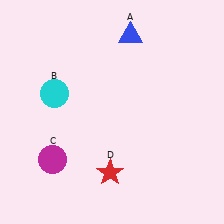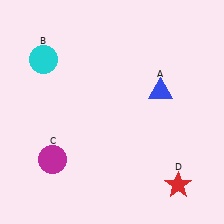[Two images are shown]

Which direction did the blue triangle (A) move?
The blue triangle (A) moved down.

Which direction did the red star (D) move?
The red star (D) moved right.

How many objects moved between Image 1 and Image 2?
3 objects moved between the two images.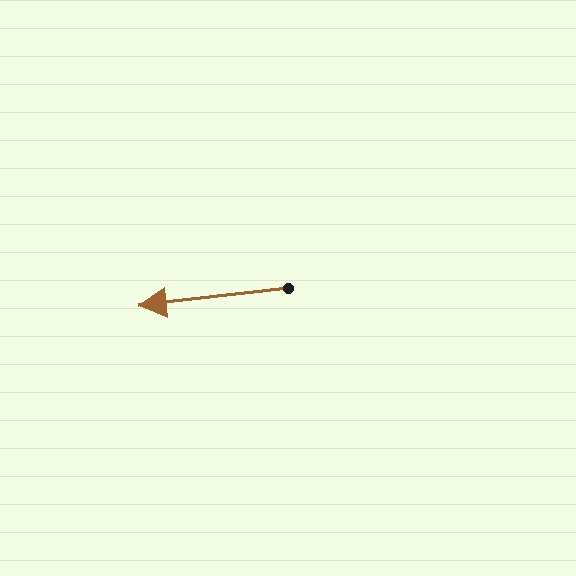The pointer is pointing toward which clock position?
Roughly 9 o'clock.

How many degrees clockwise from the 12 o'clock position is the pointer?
Approximately 263 degrees.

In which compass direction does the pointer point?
West.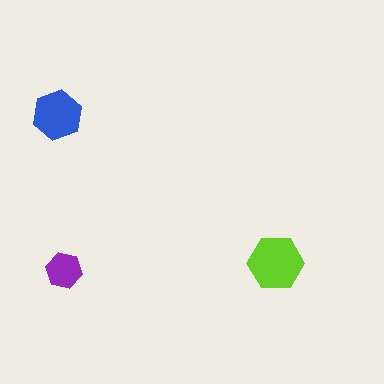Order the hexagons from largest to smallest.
the lime one, the blue one, the purple one.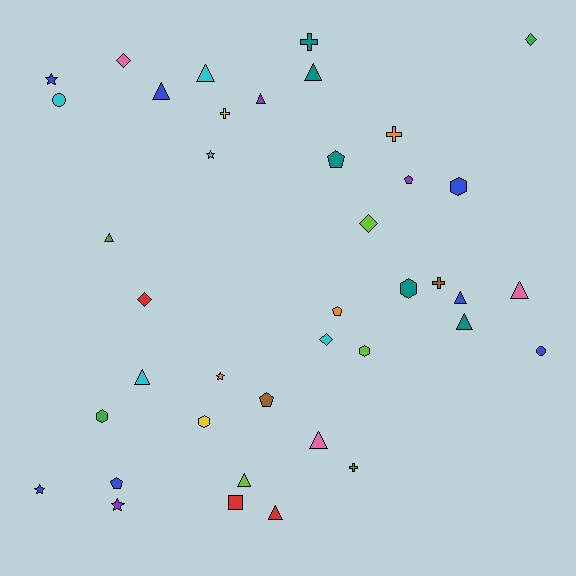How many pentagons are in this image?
There are 5 pentagons.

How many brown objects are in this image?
There are 2 brown objects.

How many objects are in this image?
There are 40 objects.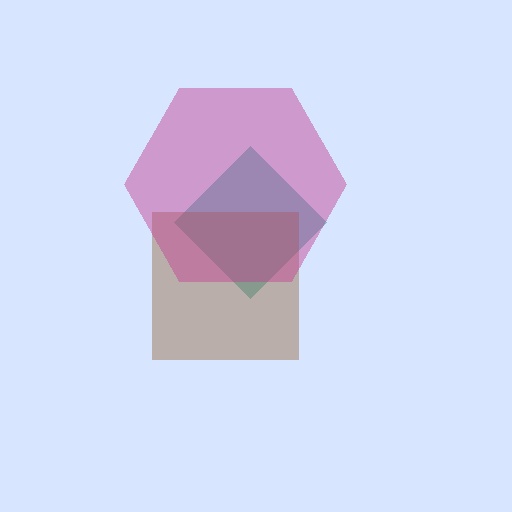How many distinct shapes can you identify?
There are 3 distinct shapes: a teal diamond, a brown square, a magenta hexagon.